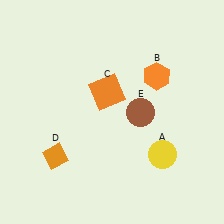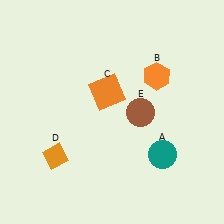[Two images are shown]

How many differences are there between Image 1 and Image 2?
There is 1 difference between the two images.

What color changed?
The circle (A) changed from yellow in Image 1 to teal in Image 2.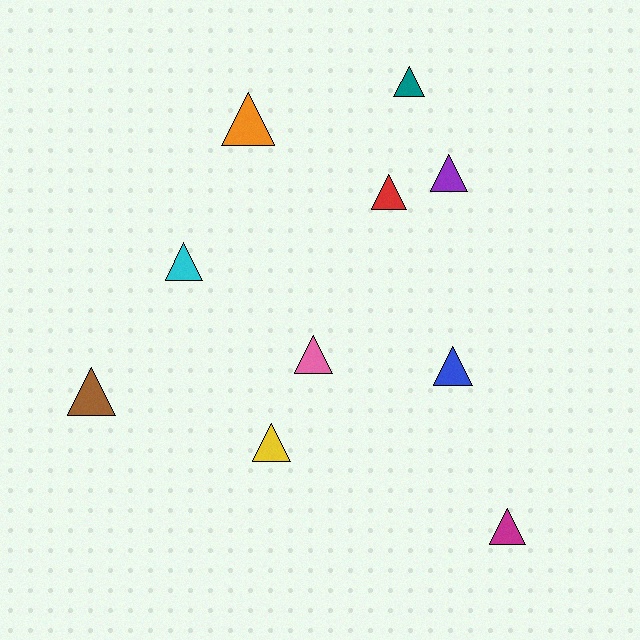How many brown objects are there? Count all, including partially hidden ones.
There is 1 brown object.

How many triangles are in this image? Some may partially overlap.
There are 10 triangles.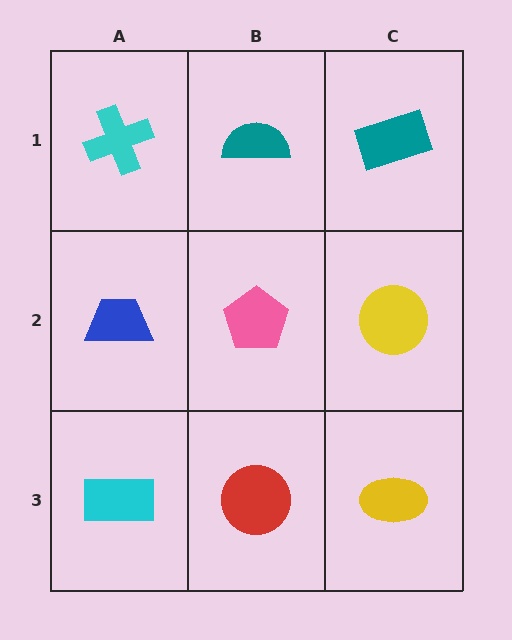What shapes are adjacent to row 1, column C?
A yellow circle (row 2, column C), a teal semicircle (row 1, column B).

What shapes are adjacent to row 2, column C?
A teal rectangle (row 1, column C), a yellow ellipse (row 3, column C), a pink pentagon (row 2, column B).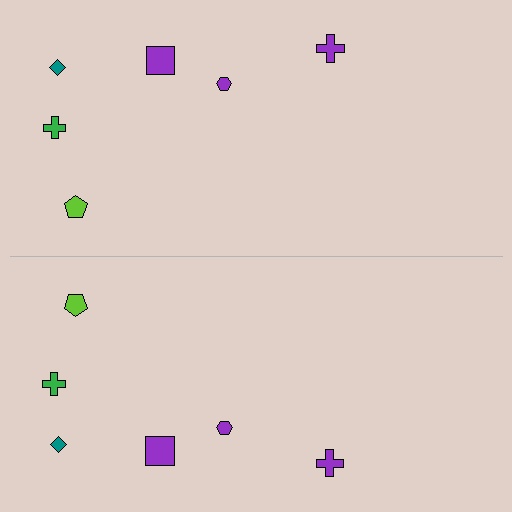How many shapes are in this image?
There are 12 shapes in this image.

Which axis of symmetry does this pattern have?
The pattern has a horizontal axis of symmetry running through the center of the image.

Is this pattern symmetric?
Yes, this pattern has bilateral (reflection) symmetry.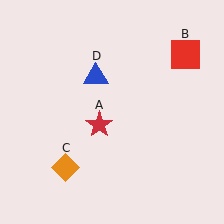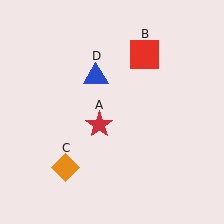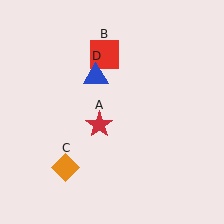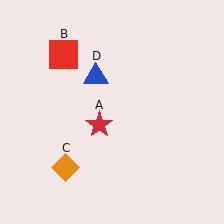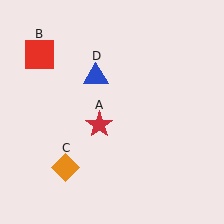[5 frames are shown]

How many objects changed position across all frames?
1 object changed position: red square (object B).